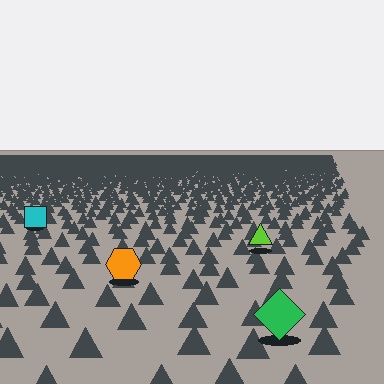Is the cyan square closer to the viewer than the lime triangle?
No. The lime triangle is closer — you can tell from the texture gradient: the ground texture is coarser near it.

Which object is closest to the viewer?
The green diamond is closest. The texture marks near it are larger and more spread out.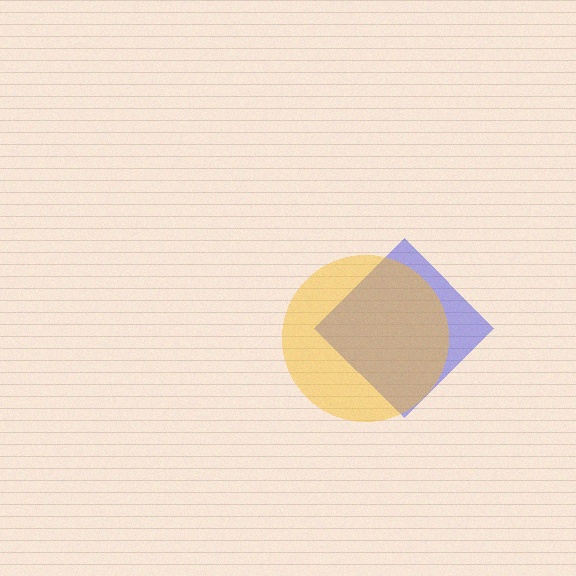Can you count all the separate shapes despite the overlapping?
Yes, there are 2 separate shapes.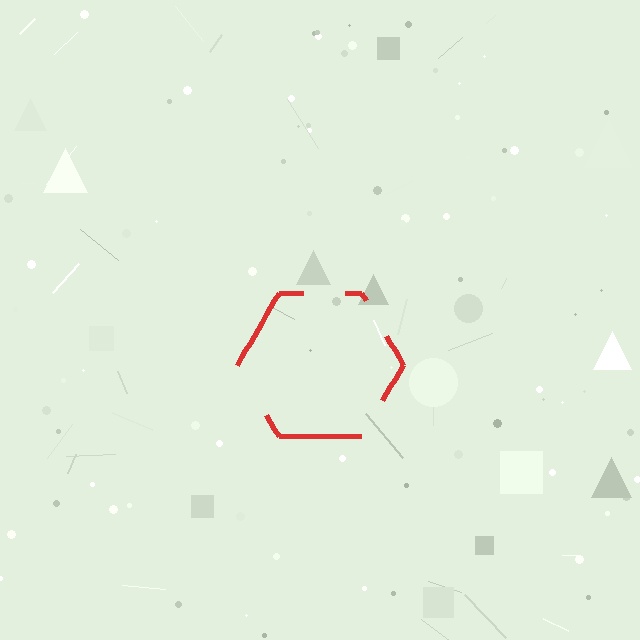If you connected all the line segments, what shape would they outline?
They would outline a hexagon.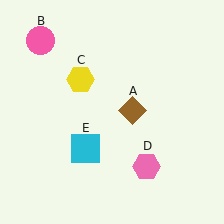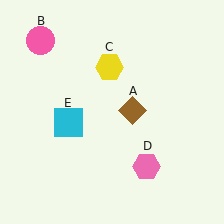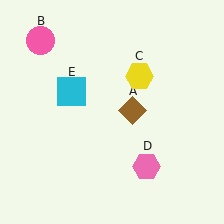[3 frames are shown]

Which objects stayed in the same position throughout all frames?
Brown diamond (object A) and pink circle (object B) and pink hexagon (object D) remained stationary.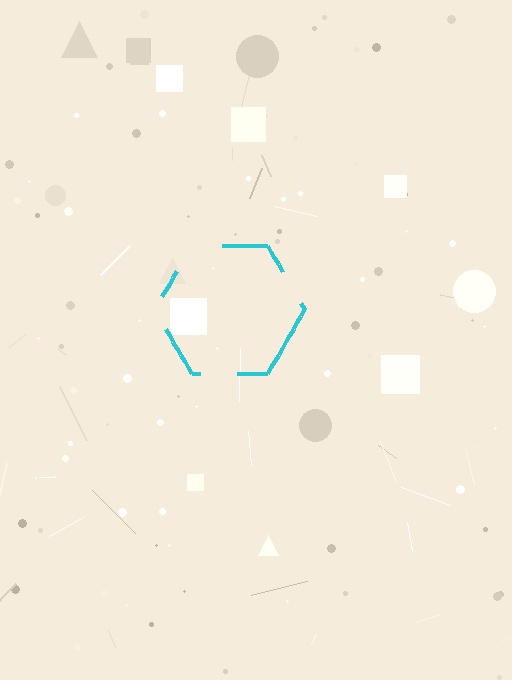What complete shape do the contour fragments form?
The contour fragments form a hexagon.